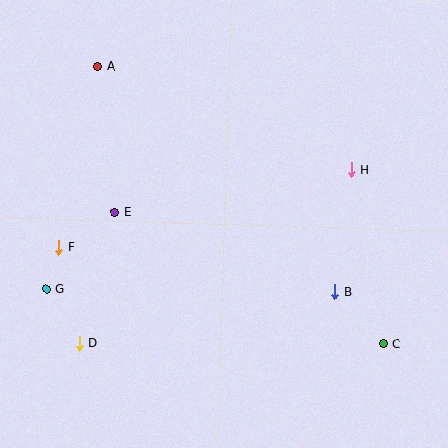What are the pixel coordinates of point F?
Point F is at (59, 247).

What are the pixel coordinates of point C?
Point C is at (384, 344).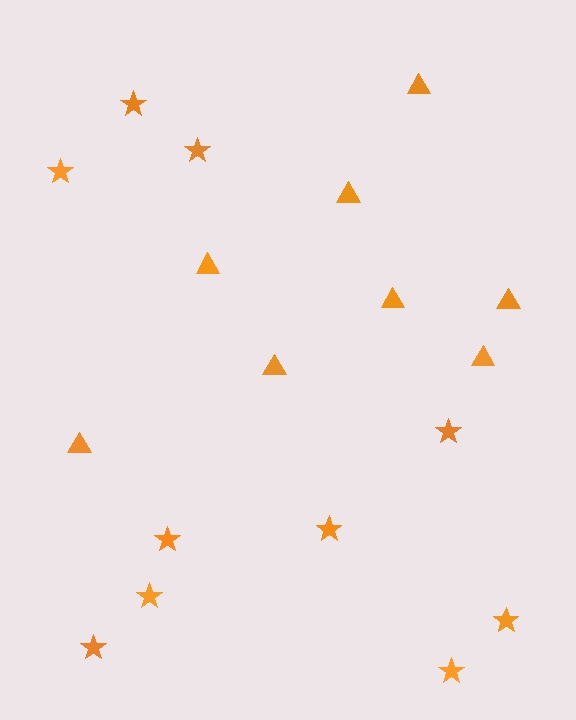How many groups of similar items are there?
There are 2 groups: one group of triangles (8) and one group of stars (10).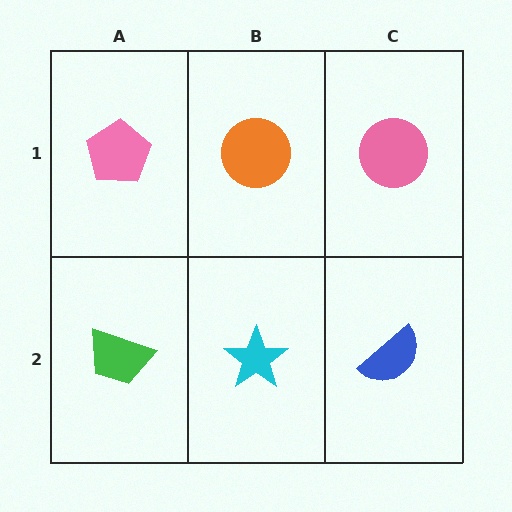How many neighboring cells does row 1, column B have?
3.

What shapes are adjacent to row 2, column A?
A pink pentagon (row 1, column A), a cyan star (row 2, column B).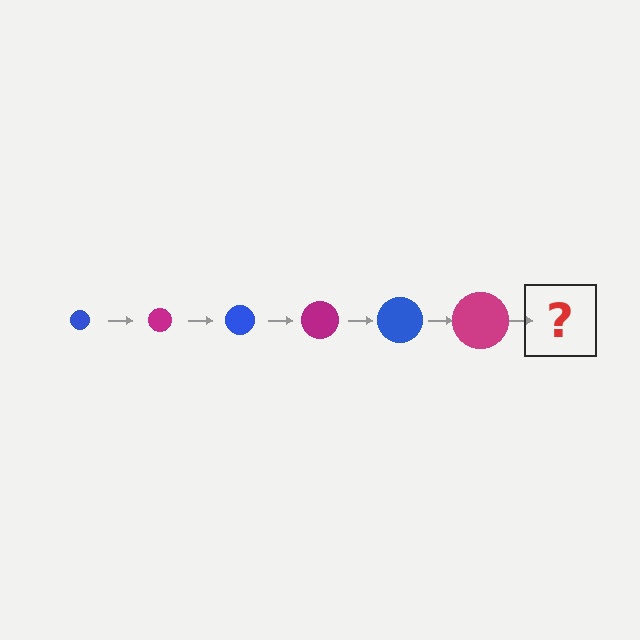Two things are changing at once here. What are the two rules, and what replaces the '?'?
The two rules are that the circle grows larger each step and the color cycles through blue and magenta. The '?' should be a blue circle, larger than the previous one.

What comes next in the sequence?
The next element should be a blue circle, larger than the previous one.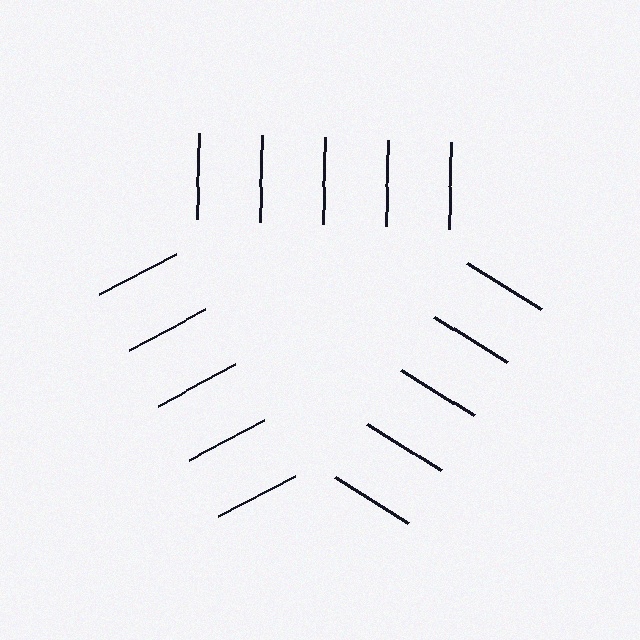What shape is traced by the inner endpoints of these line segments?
An illusory triangle — the line segments terminate on its edges but no continuous stroke is drawn.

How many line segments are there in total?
15 — 5 along each of the 3 edges.